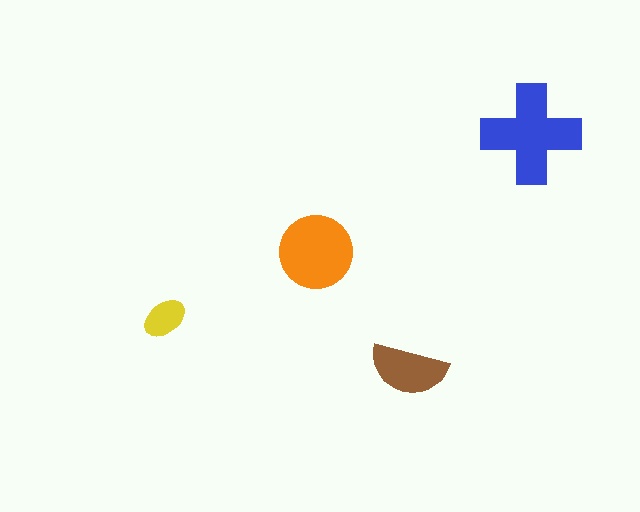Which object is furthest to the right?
The blue cross is rightmost.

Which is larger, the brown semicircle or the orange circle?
The orange circle.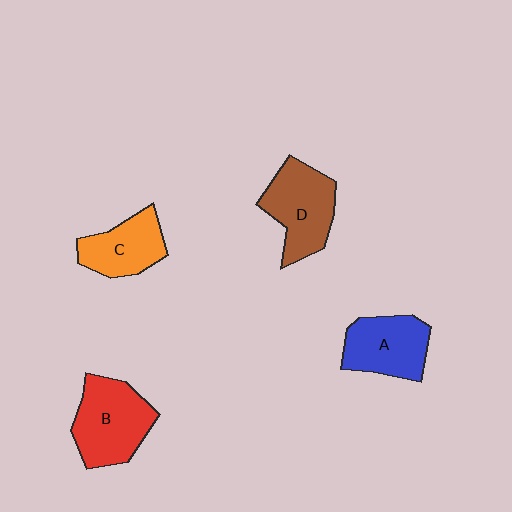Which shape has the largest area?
Shape B (red).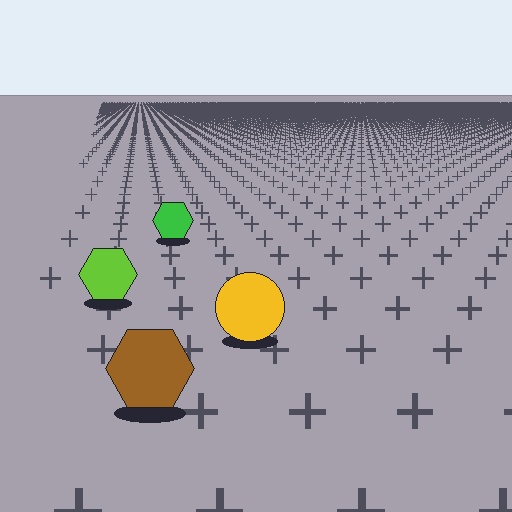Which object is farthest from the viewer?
The green hexagon is farthest from the viewer. It appears smaller and the ground texture around it is denser.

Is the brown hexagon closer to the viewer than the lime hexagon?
Yes. The brown hexagon is closer — you can tell from the texture gradient: the ground texture is coarser near it.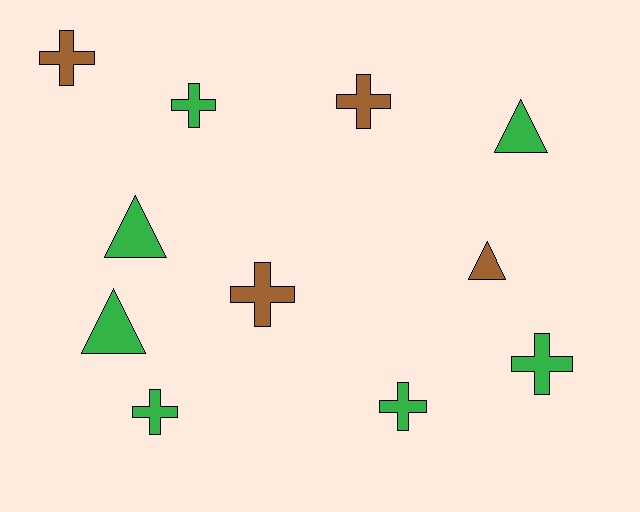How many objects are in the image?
There are 11 objects.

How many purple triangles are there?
There are no purple triangles.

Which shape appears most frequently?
Cross, with 7 objects.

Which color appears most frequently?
Green, with 7 objects.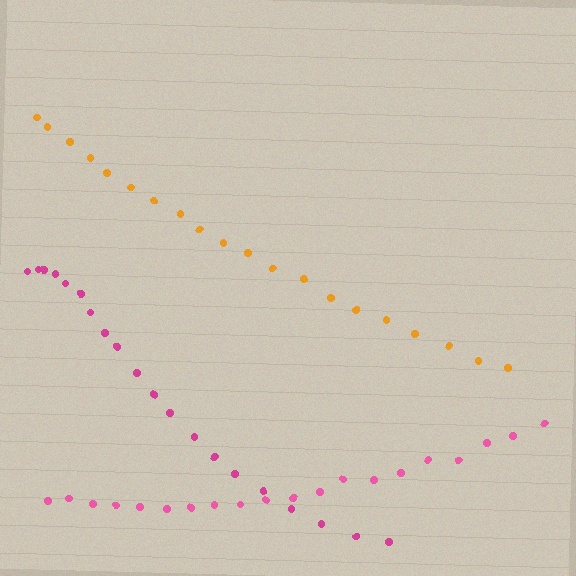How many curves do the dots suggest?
There are 3 distinct paths.